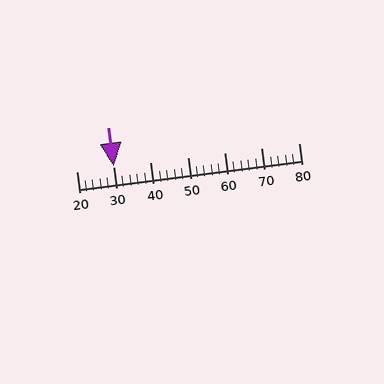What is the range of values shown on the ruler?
The ruler shows values from 20 to 80.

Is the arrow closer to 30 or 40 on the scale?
The arrow is closer to 30.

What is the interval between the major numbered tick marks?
The major tick marks are spaced 10 units apart.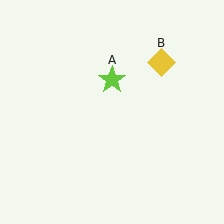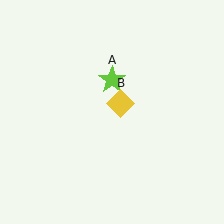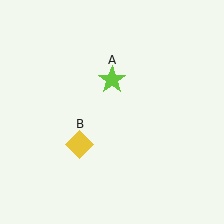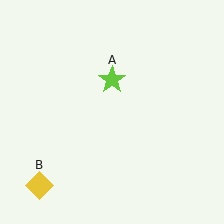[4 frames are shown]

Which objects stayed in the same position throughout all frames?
Lime star (object A) remained stationary.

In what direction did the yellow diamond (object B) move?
The yellow diamond (object B) moved down and to the left.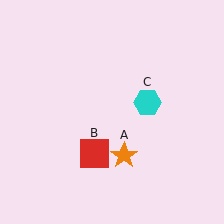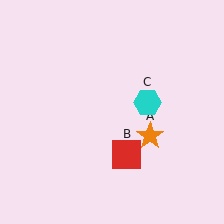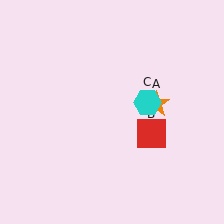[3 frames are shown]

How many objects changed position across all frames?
2 objects changed position: orange star (object A), red square (object B).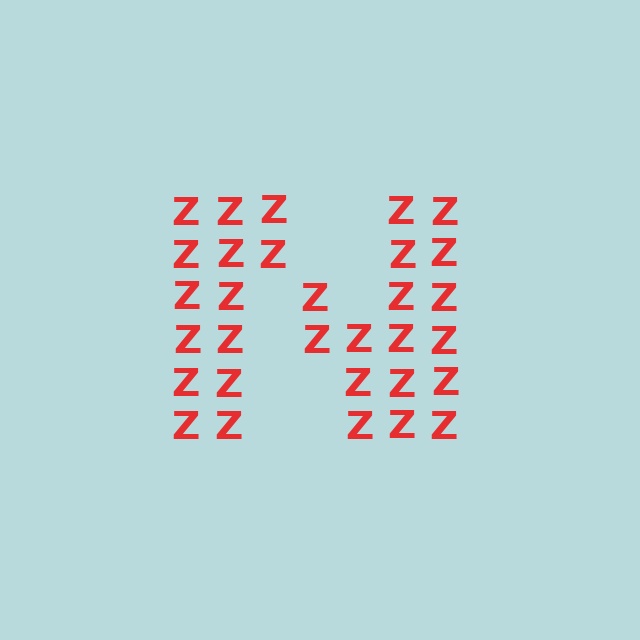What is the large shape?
The large shape is the letter N.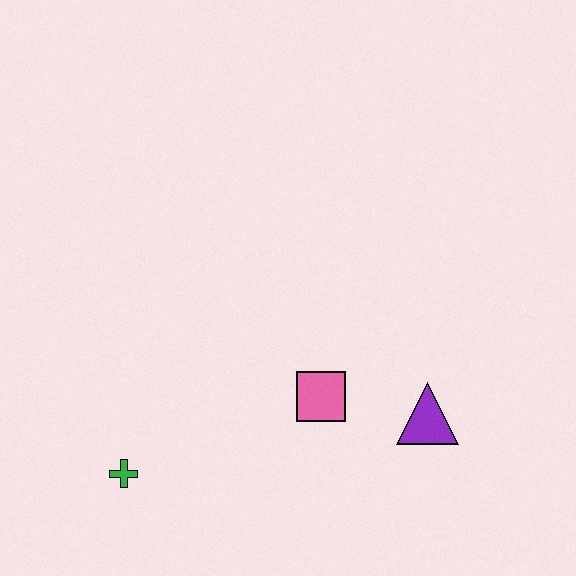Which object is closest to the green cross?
The pink square is closest to the green cross.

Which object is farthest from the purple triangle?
The green cross is farthest from the purple triangle.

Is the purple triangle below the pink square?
Yes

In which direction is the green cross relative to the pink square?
The green cross is to the left of the pink square.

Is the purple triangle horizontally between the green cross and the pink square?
No